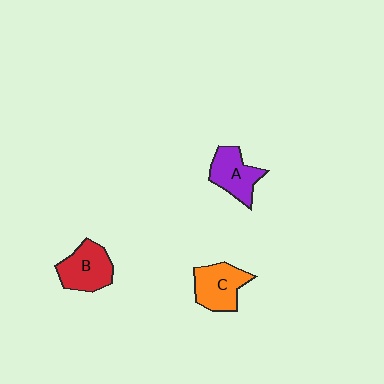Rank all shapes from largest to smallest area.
From largest to smallest: B (red), C (orange), A (purple).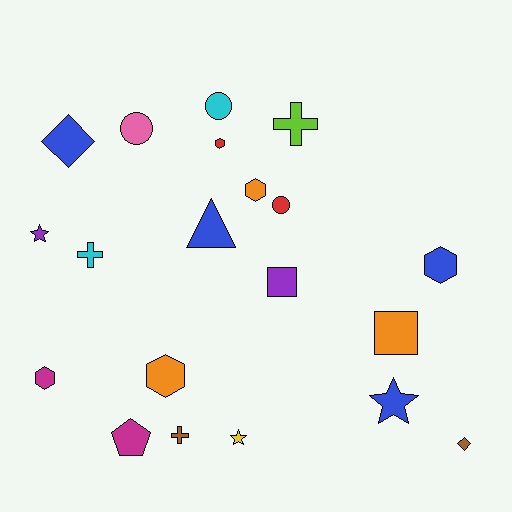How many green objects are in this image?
There are no green objects.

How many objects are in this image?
There are 20 objects.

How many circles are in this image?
There are 3 circles.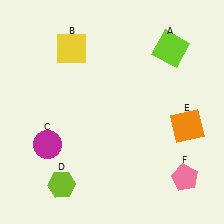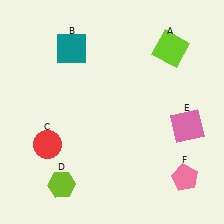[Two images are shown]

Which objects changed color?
B changed from yellow to teal. C changed from magenta to red. E changed from orange to pink.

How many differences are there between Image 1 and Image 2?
There are 3 differences between the two images.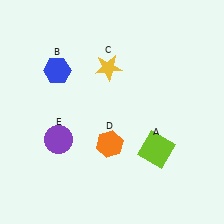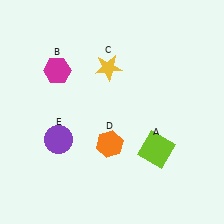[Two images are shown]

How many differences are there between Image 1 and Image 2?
There is 1 difference between the two images.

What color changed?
The hexagon (B) changed from blue in Image 1 to magenta in Image 2.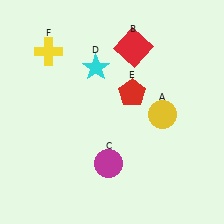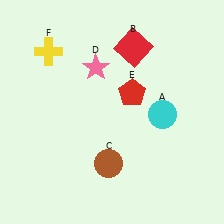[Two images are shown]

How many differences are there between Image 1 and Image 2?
There are 3 differences between the two images.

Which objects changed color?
A changed from yellow to cyan. C changed from magenta to brown. D changed from cyan to pink.